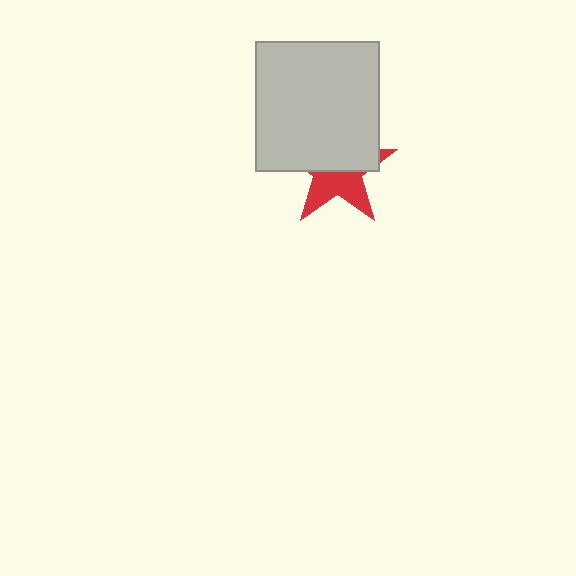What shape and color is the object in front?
The object in front is a light gray rectangle.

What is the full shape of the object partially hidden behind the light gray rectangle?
The partially hidden object is a red star.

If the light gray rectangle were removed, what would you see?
You would see the complete red star.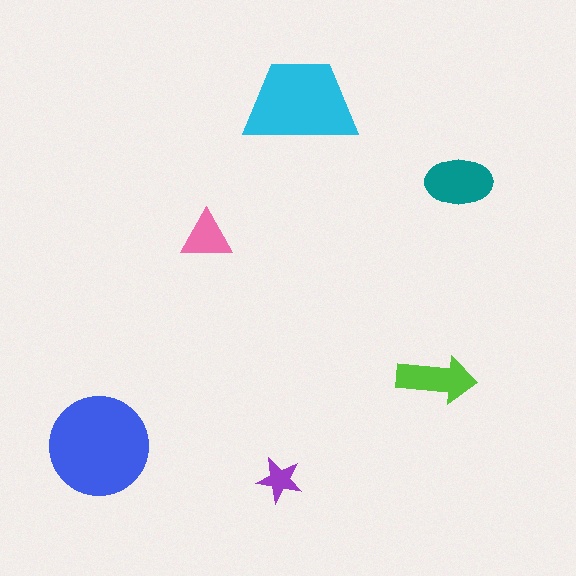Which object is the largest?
The blue circle.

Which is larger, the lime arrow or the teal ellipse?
The teal ellipse.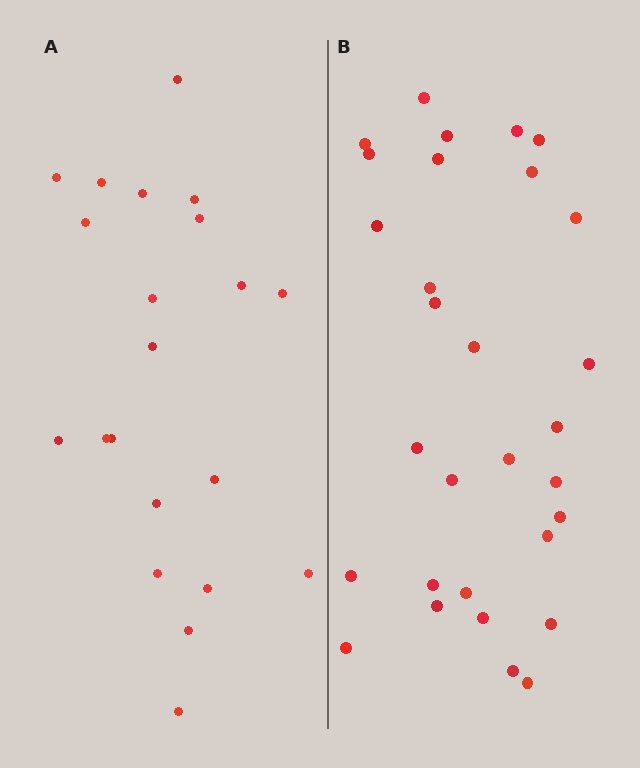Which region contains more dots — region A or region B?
Region B (the right region) has more dots.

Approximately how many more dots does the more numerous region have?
Region B has roughly 8 or so more dots than region A.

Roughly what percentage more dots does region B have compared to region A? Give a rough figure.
About 45% more.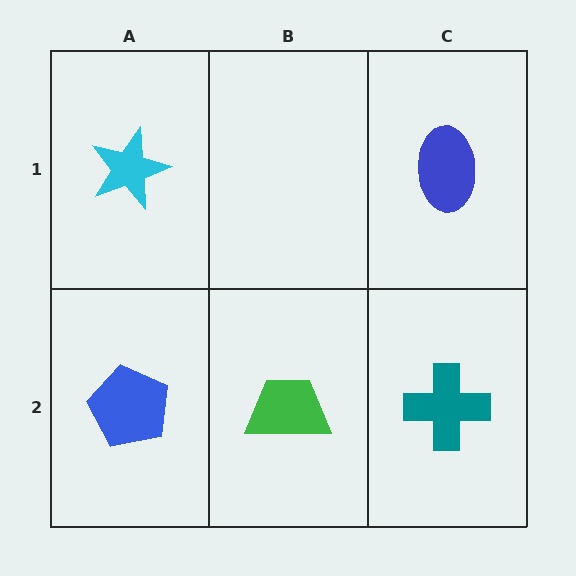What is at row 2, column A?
A blue pentagon.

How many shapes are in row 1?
2 shapes.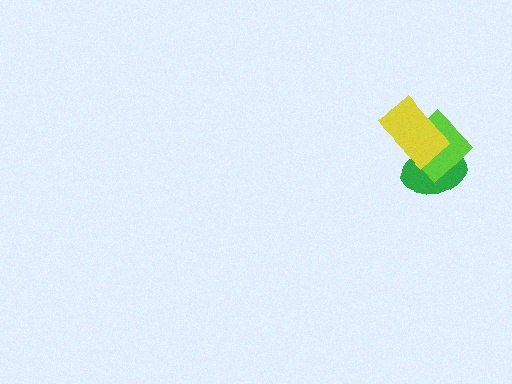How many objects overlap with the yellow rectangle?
2 objects overlap with the yellow rectangle.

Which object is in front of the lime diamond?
The yellow rectangle is in front of the lime diamond.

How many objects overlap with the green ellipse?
2 objects overlap with the green ellipse.